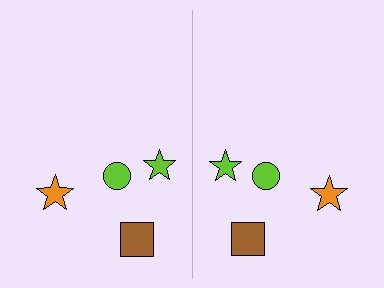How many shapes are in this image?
There are 8 shapes in this image.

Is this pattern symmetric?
Yes, this pattern has bilateral (reflection) symmetry.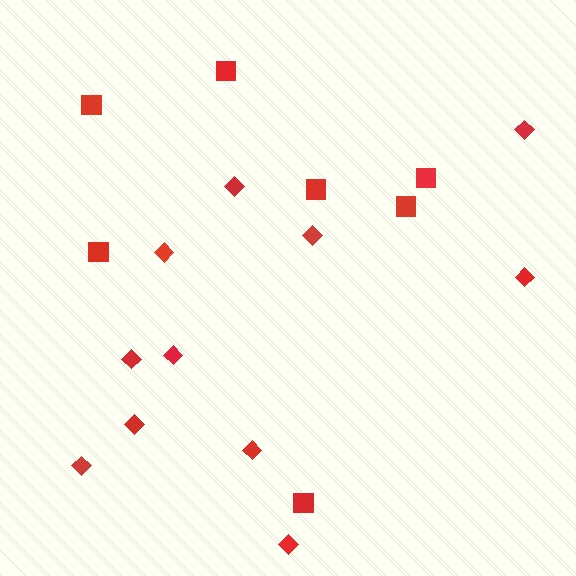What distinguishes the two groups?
There are 2 groups: one group of diamonds (11) and one group of squares (7).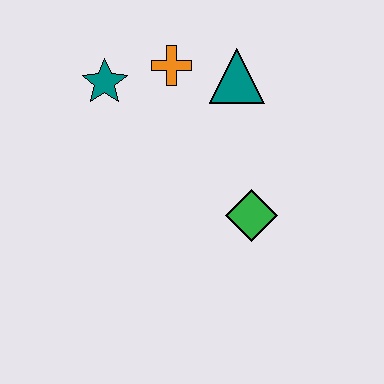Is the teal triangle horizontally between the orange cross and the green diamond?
Yes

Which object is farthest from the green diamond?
The teal star is farthest from the green diamond.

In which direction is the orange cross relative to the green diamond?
The orange cross is above the green diamond.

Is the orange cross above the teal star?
Yes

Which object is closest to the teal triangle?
The orange cross is closest to the teal triangle.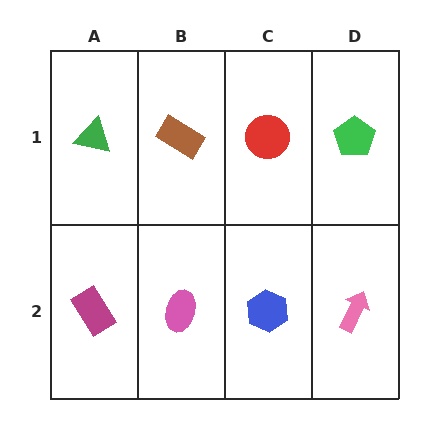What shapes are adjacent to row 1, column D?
A pink arrow (row 2, column D), a red circle (row 1, column C).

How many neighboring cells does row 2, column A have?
2.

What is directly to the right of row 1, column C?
A green pentagon.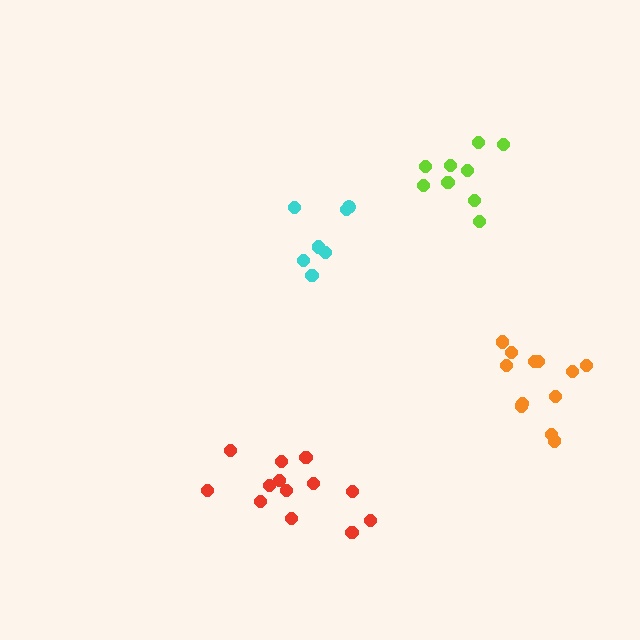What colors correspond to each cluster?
The clusters are colored: lime, red, cyan, orange.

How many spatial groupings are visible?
There are 4 spatial groupings.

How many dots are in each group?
Group 1: 9 dots, Group 2: 13 dots, Group 3: 7 dots, Group 4: 12 dots (41 total).